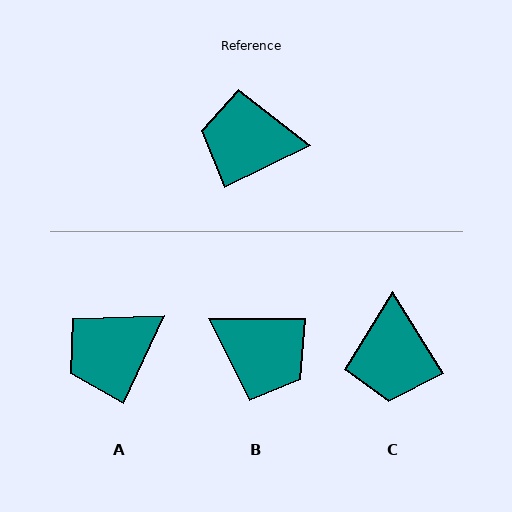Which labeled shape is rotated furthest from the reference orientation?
B, about 153 degrees away.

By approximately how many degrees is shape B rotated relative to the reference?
Approximately 153 degrees counter-clockwise.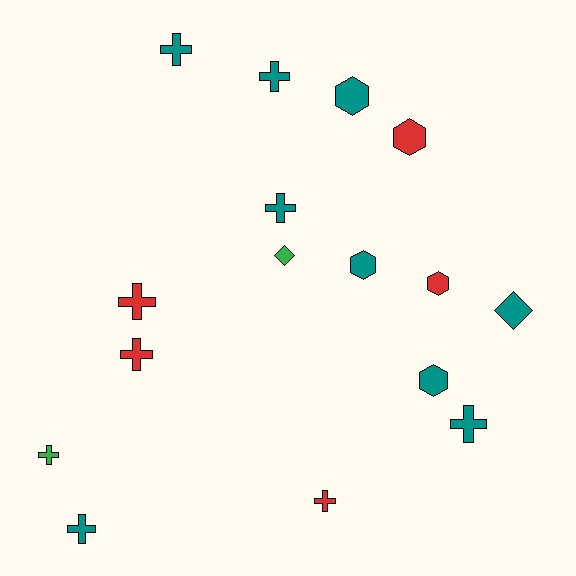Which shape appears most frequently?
Cross, with 9 objects.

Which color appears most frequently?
Teal, with 9 objects.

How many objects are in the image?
There are 16 objects.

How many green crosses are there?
There is 1 green cross.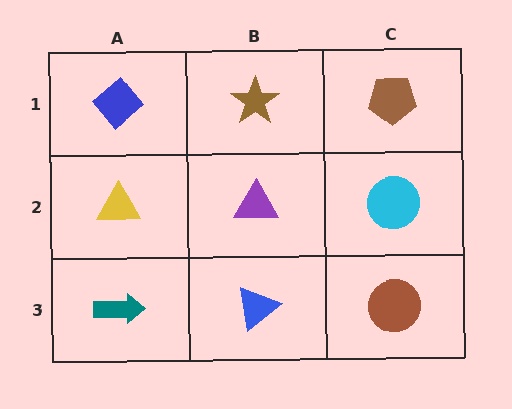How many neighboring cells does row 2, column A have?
3.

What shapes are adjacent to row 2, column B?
A brown star (row 1, column B), a blue triangle (row 3, column B), a yellow triangle (row 2, column A), a cyan circle (row 2, column C).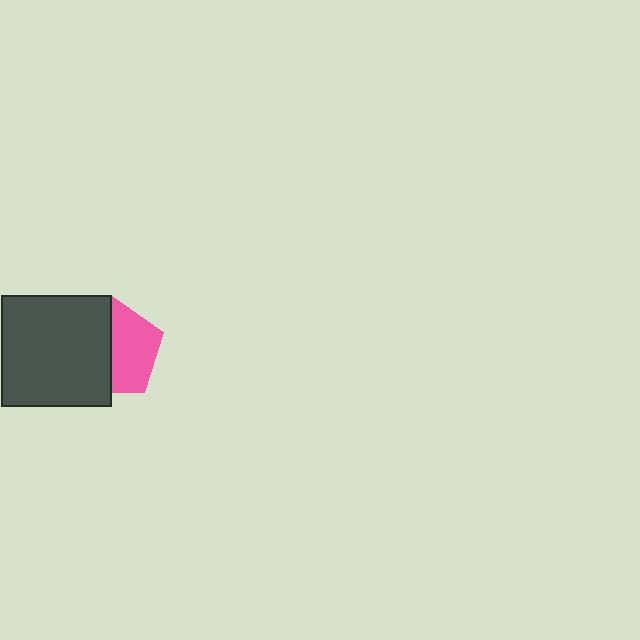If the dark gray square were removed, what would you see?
You would see the complete pink pentagon.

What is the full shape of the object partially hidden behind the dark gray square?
The partially hidden object is a pink pentagon.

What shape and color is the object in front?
The object in front is a dark gray square.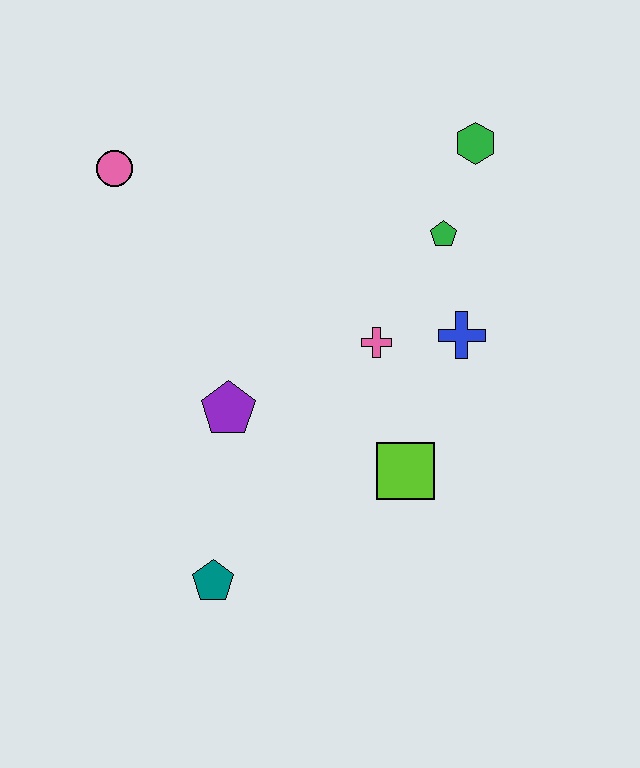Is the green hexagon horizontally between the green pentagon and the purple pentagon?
No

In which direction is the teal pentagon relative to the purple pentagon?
The teal pentagon is below the purple pentagon.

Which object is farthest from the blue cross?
The pink circle is farthest from the blue cross.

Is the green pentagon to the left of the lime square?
No